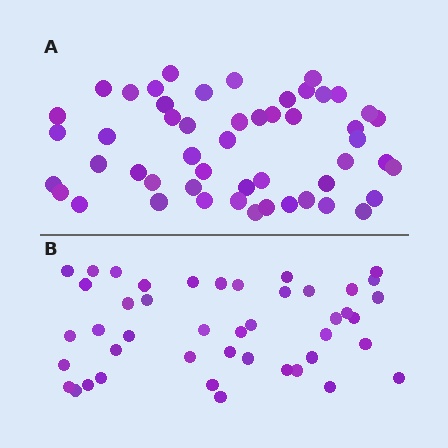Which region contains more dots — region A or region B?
Region A (the top region) has more dots.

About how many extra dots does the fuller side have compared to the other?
Region A has roughly 8 or so more dots than region B.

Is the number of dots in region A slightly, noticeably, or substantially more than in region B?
Region A has only slightly more — the two regions are fairly close. The ratio is roughly 1.2 to 1.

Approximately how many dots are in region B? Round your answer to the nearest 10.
About 40 dots. (The exact count is 44, which rounds to 40.)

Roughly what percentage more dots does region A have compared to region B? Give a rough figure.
About 15% more.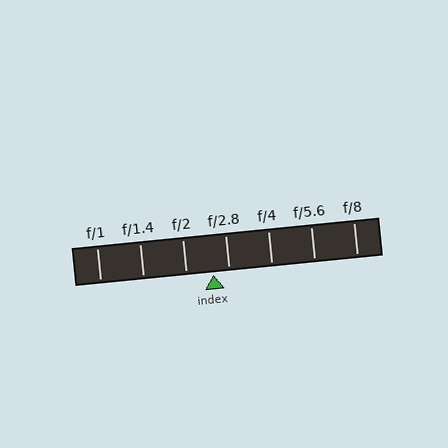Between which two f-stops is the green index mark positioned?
The index mark is between f/2 and f/2.8.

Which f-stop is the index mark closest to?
The index mark is closest to f/2.8.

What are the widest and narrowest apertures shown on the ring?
The widest aperture shown is f/1 and the narrowest is f/8.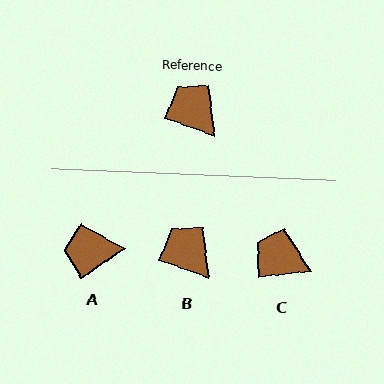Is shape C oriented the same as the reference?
No, it is off by about 26 degrees.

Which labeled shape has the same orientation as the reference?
B.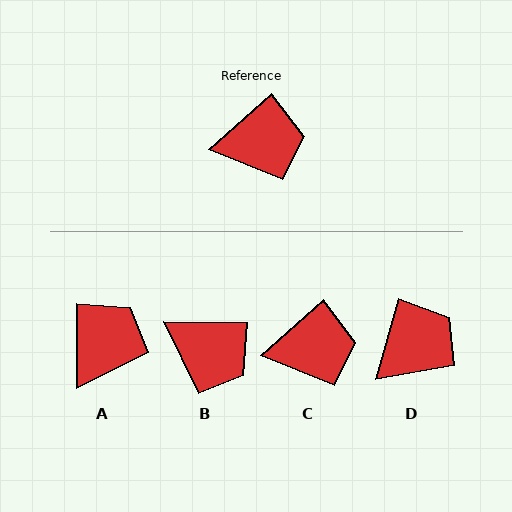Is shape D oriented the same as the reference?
No, it is off by about 33 degrees.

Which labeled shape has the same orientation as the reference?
C.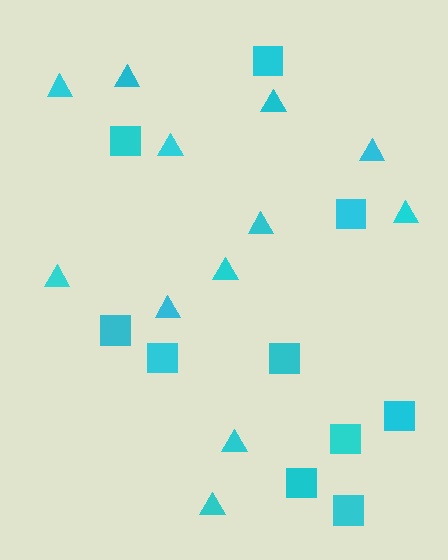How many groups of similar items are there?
There are 2 groups: one group of squares (10) and one group of triangles (12).